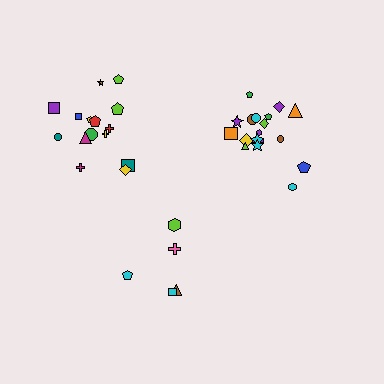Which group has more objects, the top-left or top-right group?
The top-right group.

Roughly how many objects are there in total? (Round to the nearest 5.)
Roughly 40 objects in total.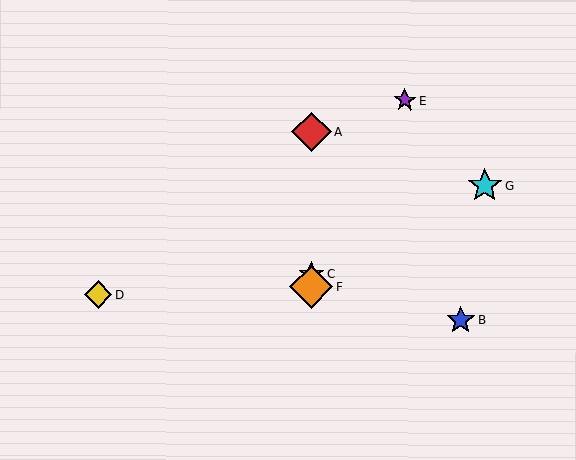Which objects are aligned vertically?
Objects A, C, F are aligned vertically.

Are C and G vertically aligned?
No, C is at x≈311 and G is at x≈485.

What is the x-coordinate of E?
Object E is at x≈404.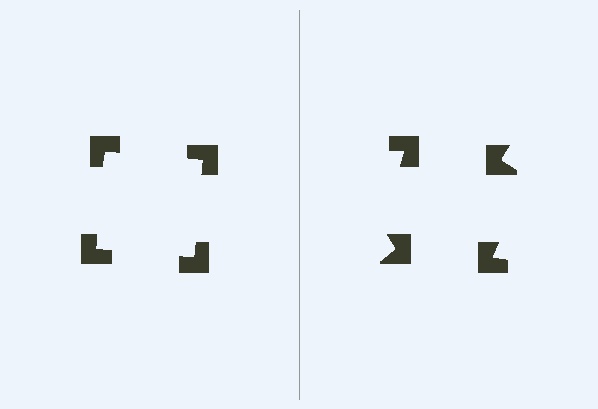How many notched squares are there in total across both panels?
8 — 4 on each side.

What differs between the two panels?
The notched squares are positioned identically on both sides; only the wedge orientations differ. On the left they align to a square; on the right they are misaligned.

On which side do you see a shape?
An illusory square appears on the left side. On the right side the wedge cuts are rotated, so no coherent shape forms.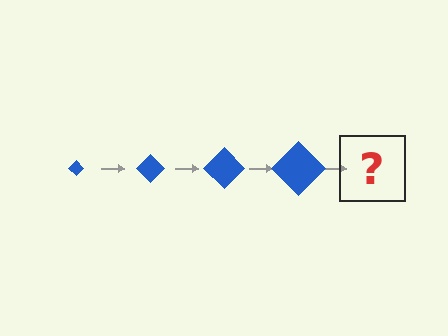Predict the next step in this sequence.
The next step is a blue diamond, larger than the previous one.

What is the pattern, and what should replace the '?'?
The pattern is that the diamond gets progressively larger each step. The '?' should be a blue diamond, larger than the previous one.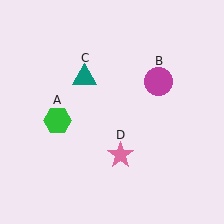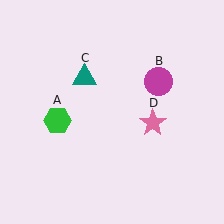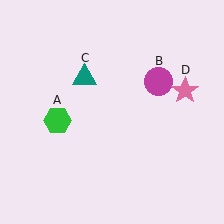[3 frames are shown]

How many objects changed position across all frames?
1 object changed position: pink star (object D).